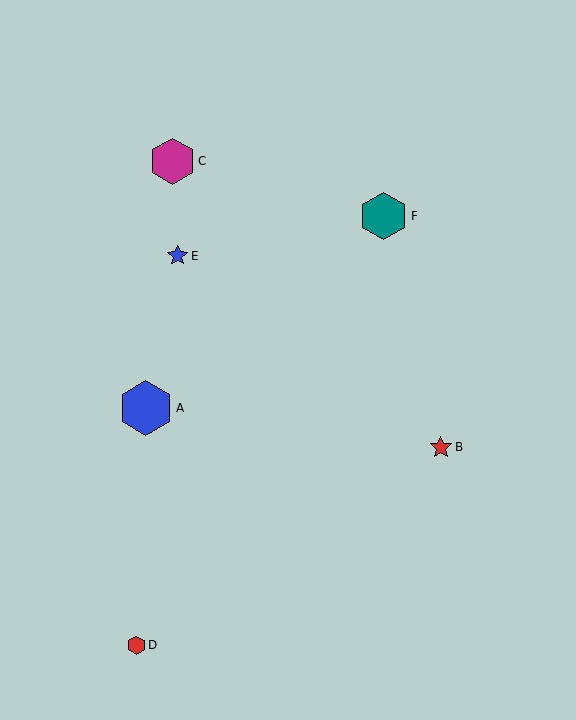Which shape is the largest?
The blue hexagon (labeled A) is the largest.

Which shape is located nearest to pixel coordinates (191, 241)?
The blue star (labeled E) at (177, 256) is nearest to that location.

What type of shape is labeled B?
Shape B is a red star.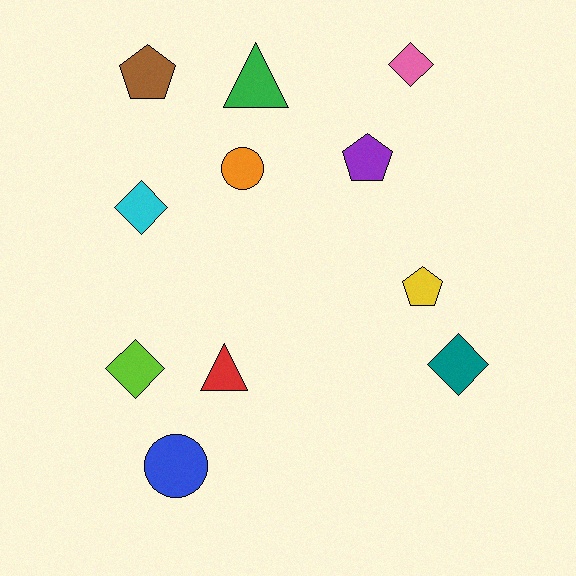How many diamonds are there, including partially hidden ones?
There are 4 diamonds.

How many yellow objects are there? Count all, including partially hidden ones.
There is 1 yellow object.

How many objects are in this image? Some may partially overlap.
There are 11 objects.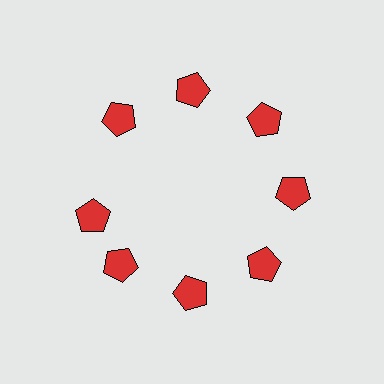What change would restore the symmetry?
The symmetry would be restored by rotating it back into even spacing with its neighbors so that all 8 pentagons sit at equal angles and equal distance from the center.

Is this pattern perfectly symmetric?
No. The 8 red pentagons are arranged in a ring, but one element near the 9 o'clock position is rotated out of alignment along the ring, breaking the 8-fold rotational symmetry.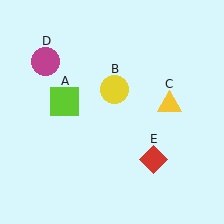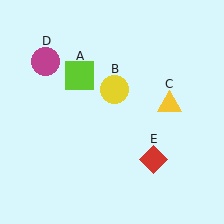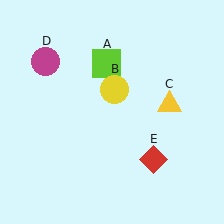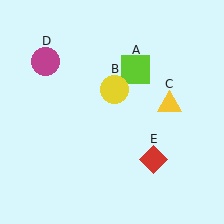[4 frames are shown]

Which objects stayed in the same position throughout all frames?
Yellow circle (object B) and yellow triangle (object C) and magenta circle (object D) and red diamond (object E) remained stationary.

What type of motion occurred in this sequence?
The lime square (object A) rotated clockwise around the center of the scene.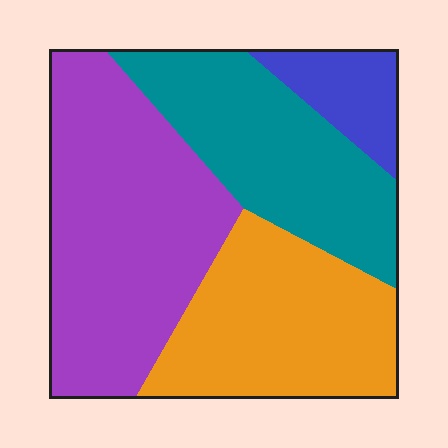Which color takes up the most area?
Purple, at roughly 40%.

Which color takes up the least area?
Blue, at roughly 10%.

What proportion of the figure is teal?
Teal takes up between a sixth and a third of the figure.